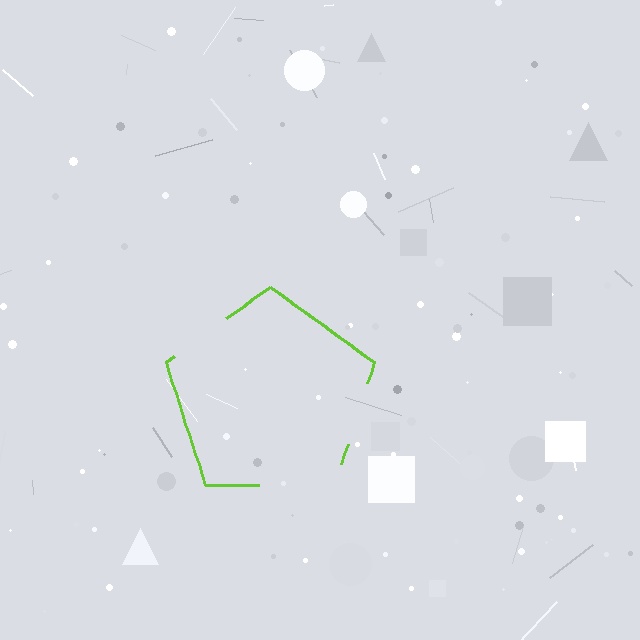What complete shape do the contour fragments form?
The contour fragments form a pentagon.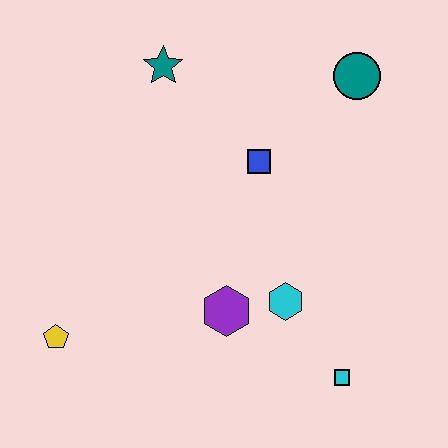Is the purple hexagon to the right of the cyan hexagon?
No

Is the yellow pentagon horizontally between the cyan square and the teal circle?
No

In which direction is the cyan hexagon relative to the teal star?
The cyan hexagon is below the teal star.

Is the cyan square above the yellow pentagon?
No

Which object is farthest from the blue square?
The yellow pentagon is farthest from the blue square.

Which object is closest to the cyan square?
The cyan hexagon is closest to the cyan square.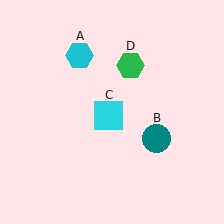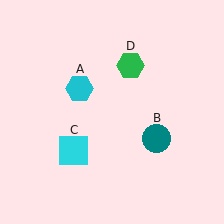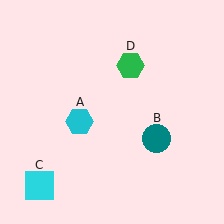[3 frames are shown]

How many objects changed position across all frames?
2 objects changed position: cyan hexagon (object A), cyan square (object C).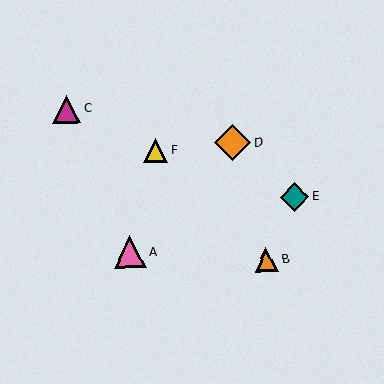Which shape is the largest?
The orange diamond (labeled D) is the largest.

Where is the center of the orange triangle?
The center of the orange triangle is at (267, 260).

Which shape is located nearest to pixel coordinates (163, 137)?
The yellow triangle (labeled F) at (156, 151) is nearest to that location.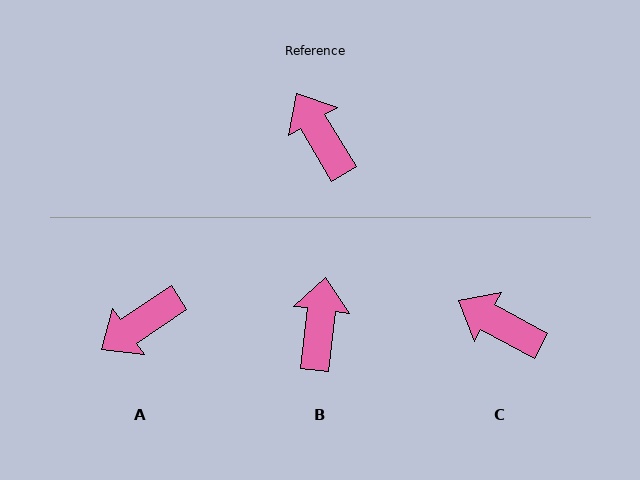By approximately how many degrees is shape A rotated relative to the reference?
Approximately 93 degrees counter-clockwise.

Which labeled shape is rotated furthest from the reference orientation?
A, about 93 degrees away.